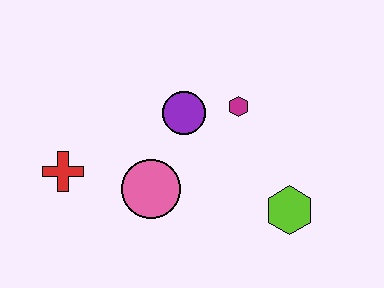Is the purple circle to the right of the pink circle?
Yes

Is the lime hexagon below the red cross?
Yes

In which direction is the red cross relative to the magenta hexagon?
The red cross is to the left of the magenta hexagon.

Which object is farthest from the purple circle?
The lime hexagon is farthest from the purple circle.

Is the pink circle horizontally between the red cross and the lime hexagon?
Yes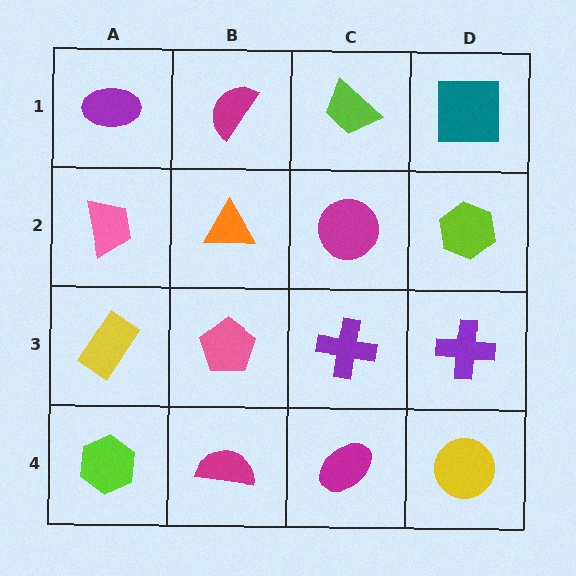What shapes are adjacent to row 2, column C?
A lime trapezoid (row 1, column C), a purple cross (row 3, column C), an orange triangle (row 2, column B), a lime hexagon (row 2, column D).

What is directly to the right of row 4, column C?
A yellow circle.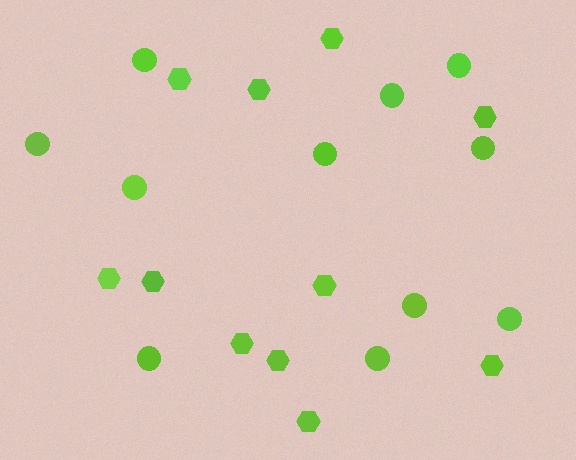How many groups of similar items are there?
There are 2 groups: one group of hexagons (11) and one group of circles (11).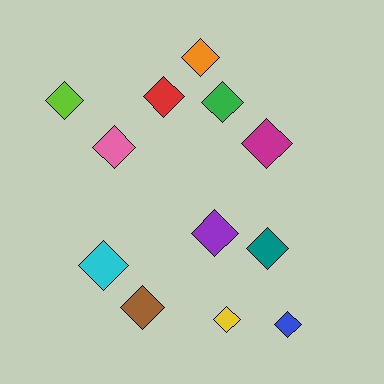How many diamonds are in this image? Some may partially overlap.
There are 12 diamonds.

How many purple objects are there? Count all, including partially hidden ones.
There is 1 purple object.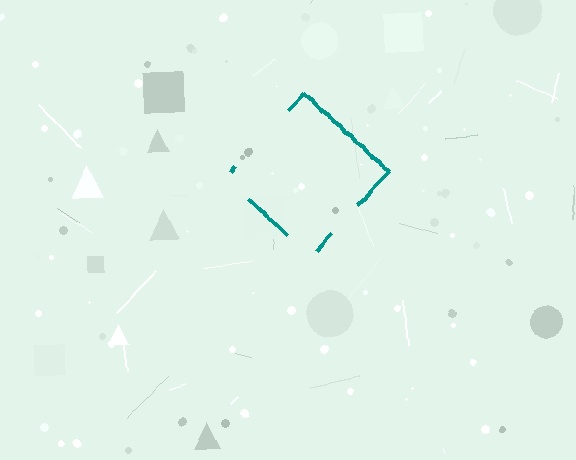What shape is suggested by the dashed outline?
The dashed outline suggests a diamond.